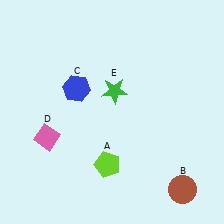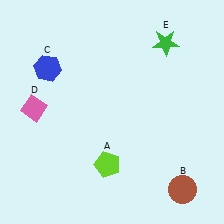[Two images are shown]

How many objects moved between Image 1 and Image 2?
3 objects moved between the two images.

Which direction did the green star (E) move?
The green star (E) moved right.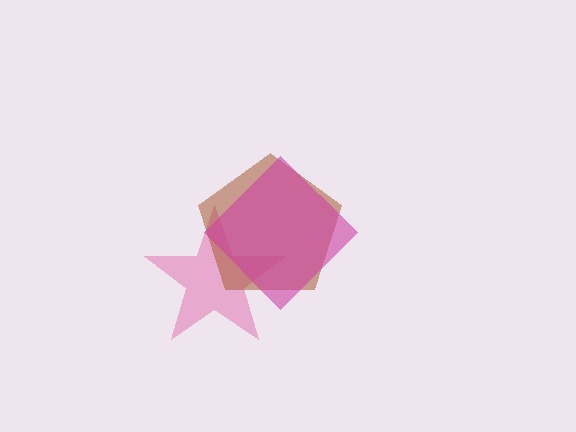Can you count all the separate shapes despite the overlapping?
Yes, there are 3 separate shapes.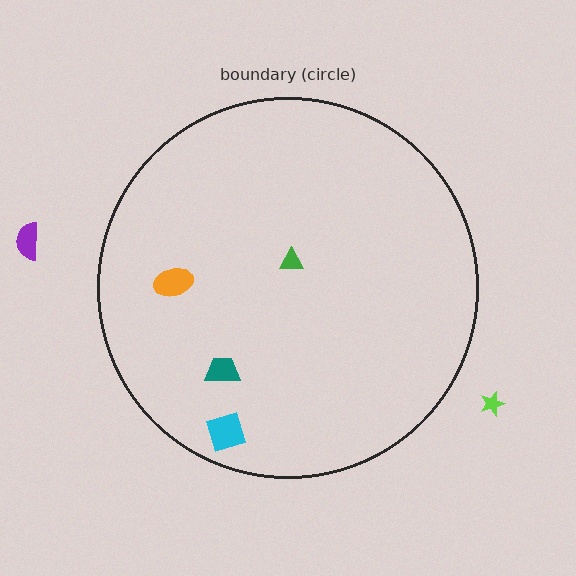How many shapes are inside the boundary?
4 inside, 2 outside.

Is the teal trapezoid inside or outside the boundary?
Inside.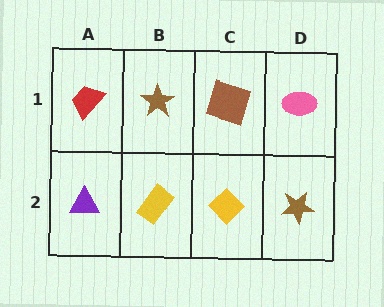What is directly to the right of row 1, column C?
A pink ellipse.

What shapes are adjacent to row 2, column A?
A red trapezoid (row 1, column A), a yellow rectangle (row 2, column B).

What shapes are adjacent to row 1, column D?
A brown star (row 2, column D), a brown square (row 1, column C).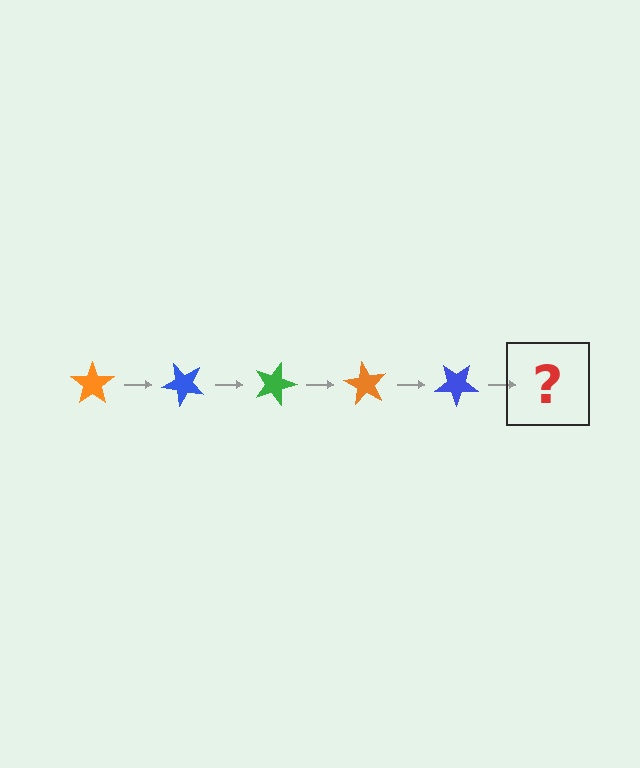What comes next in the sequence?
The next element should be a green star, rotated 225 degrees from the start.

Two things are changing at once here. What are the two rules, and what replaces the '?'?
The two rules are that it rotates 45 degrees each step and the color cycles through orange, blue, and green. The '?' should be a green star, rotated 225 degrees from the start.